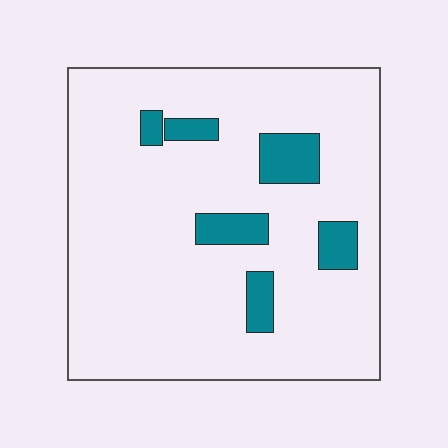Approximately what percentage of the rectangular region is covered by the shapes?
Approximately 10%.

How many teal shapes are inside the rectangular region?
6.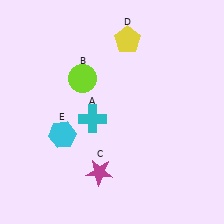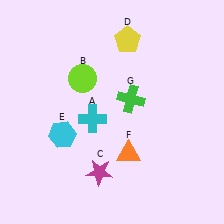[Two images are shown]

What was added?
An orange triangle (F), a green cross (G) were added in Image 2.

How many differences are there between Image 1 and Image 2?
There are 2 differences between the two images.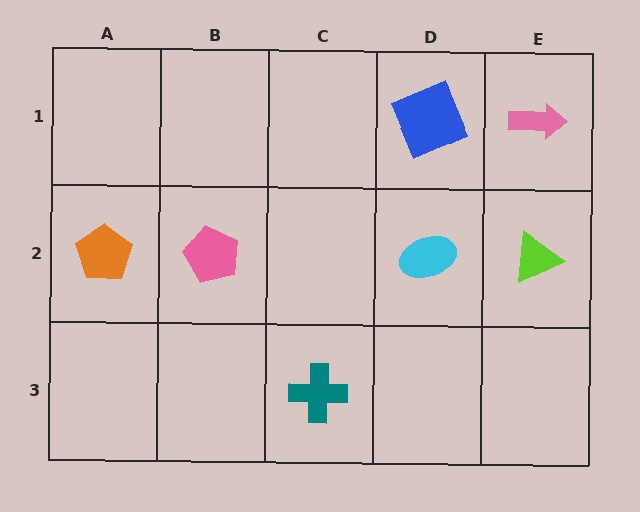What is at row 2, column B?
A pink pentagon.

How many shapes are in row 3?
1 shape.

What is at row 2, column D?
A cyan ellipse.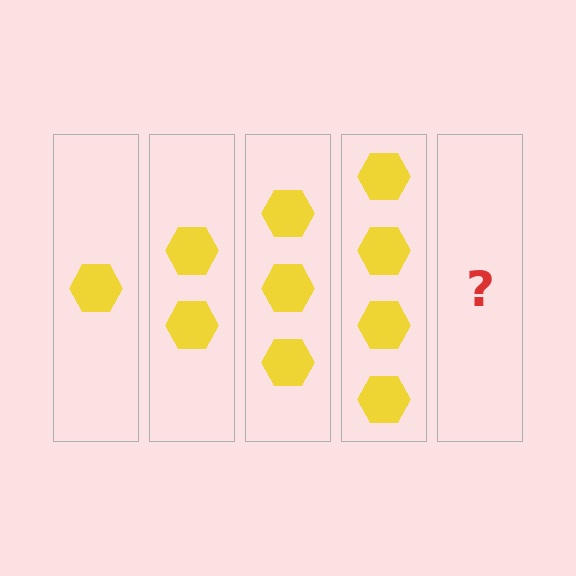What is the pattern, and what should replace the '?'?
The pattern is that each step adds one more hexagon. The '?' should be 5 hexagons.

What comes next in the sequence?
The next element should be 5 hexagons.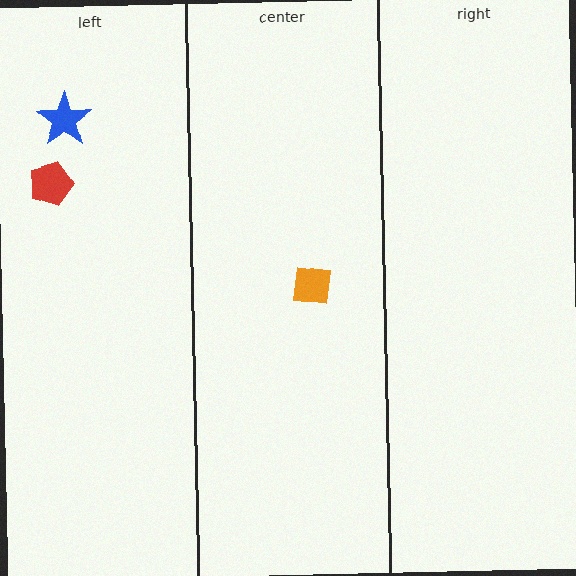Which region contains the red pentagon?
The left region.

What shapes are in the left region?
The red pentagon, the blue star.